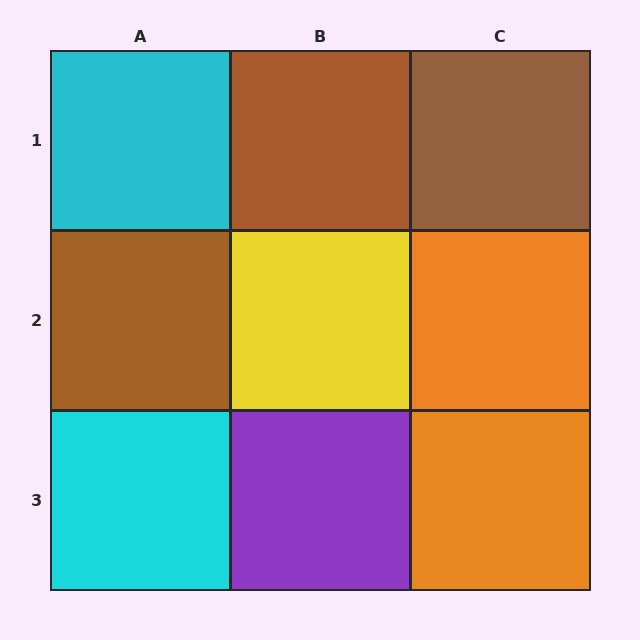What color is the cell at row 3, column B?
Purple.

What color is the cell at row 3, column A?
Cyan.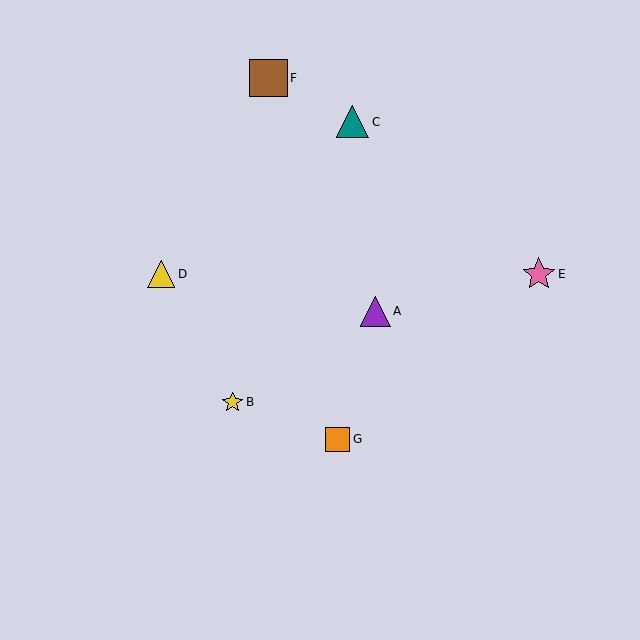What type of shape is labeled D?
Shape D is a yellow triangle.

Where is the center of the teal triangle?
The center of the teal triangle is at (352, 122).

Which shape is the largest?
The brown square (labeled F) is the largest.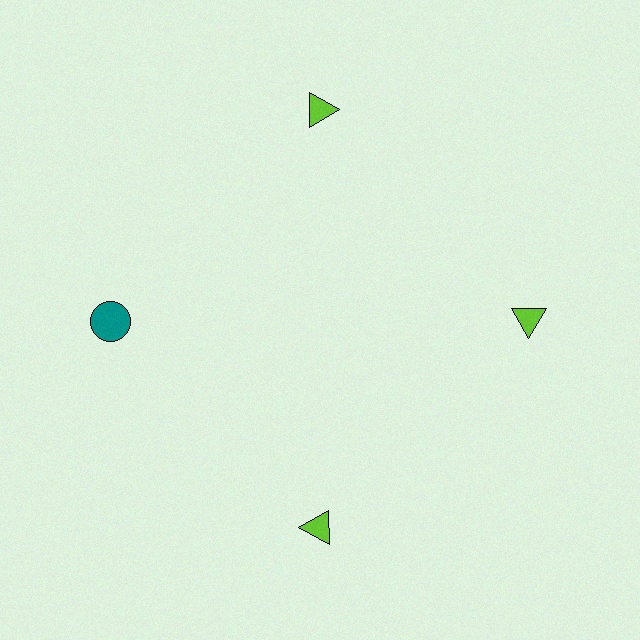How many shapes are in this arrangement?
There are 4 shapes arranged in a ring pattern.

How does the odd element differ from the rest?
It differs in both color (teal instead of lime) and shape (circle instead of triangle).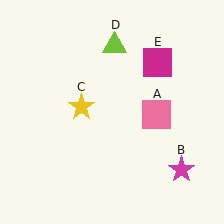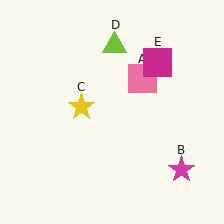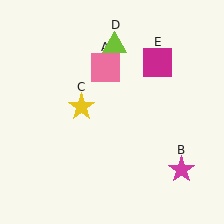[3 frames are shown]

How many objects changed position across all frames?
1 object changed position: pink square (object A).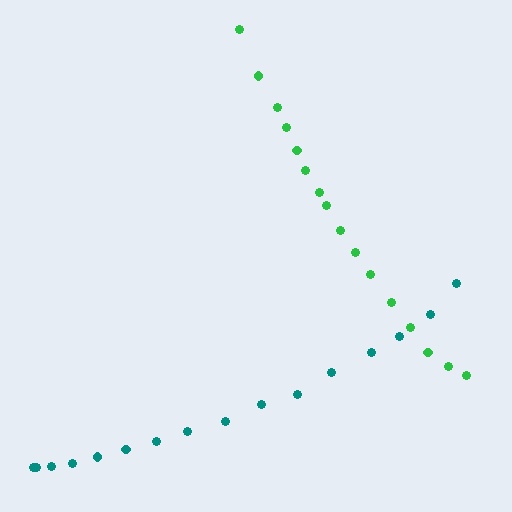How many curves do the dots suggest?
There are 2 distinct paths.